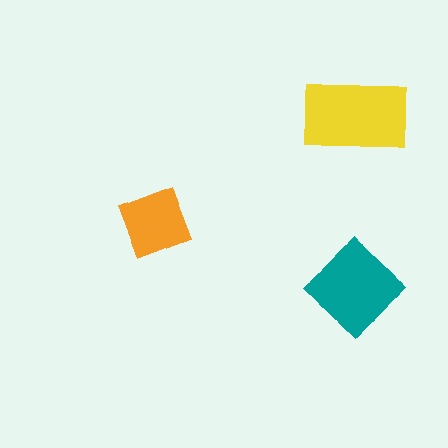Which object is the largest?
The yellow rectangle.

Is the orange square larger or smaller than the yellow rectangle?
Smaller.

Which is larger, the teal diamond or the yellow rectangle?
The yellow rectangle.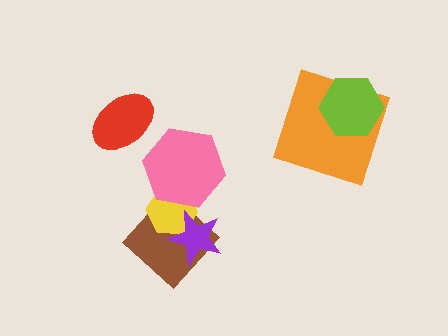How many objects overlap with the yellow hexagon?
3 objects overlap with the yellow hexagon.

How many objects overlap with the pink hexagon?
2 objects overlap with the pink hexagon.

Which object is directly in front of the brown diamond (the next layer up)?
The yellow hexagon is directly in front of the brown diamond.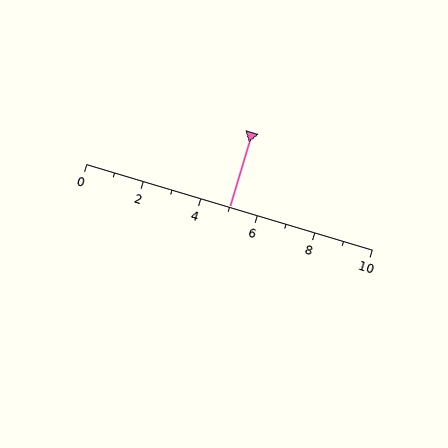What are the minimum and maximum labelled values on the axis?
The axis runs from 0 to 10.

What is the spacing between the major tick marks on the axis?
The major ticks are spaced 2 apart.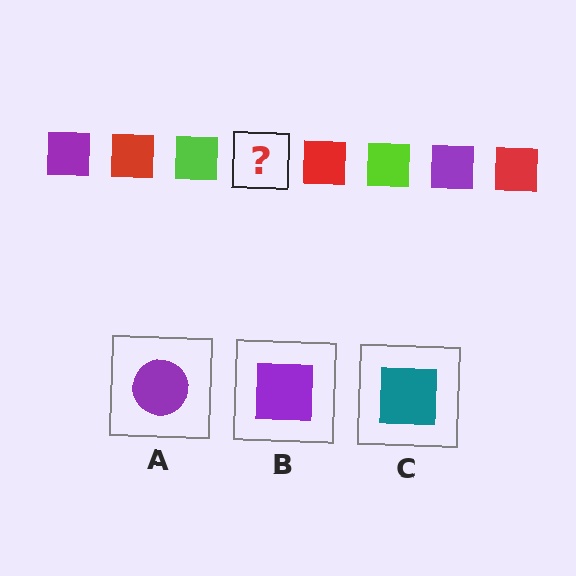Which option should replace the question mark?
Option B.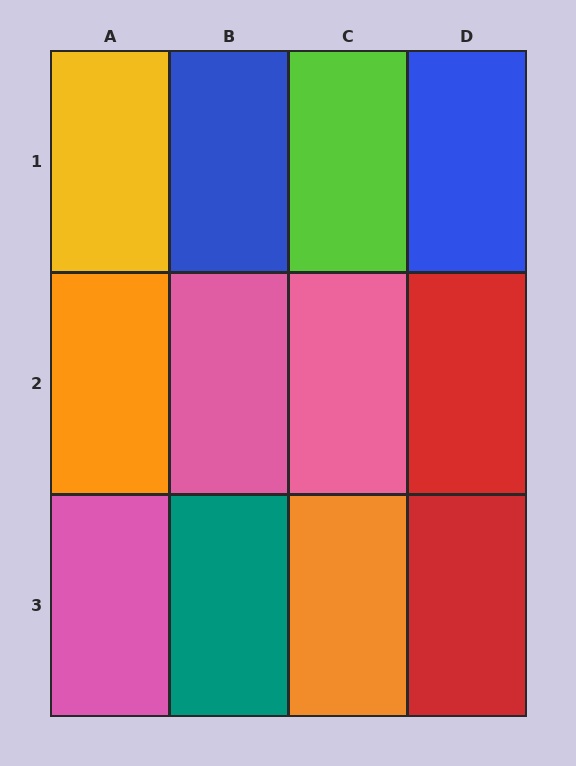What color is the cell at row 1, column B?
Blue.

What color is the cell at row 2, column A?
Orange.